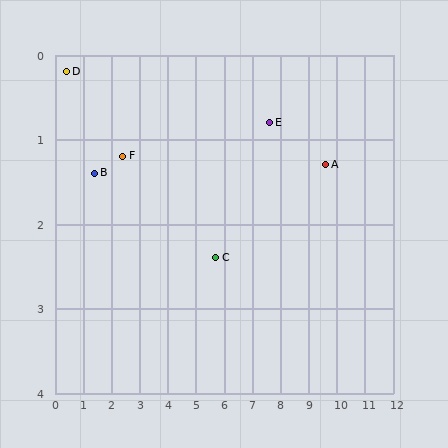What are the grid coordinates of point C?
Point C is at approximately (5.7, 2.4).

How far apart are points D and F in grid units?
Points D and F are about 2.2 grid units apart.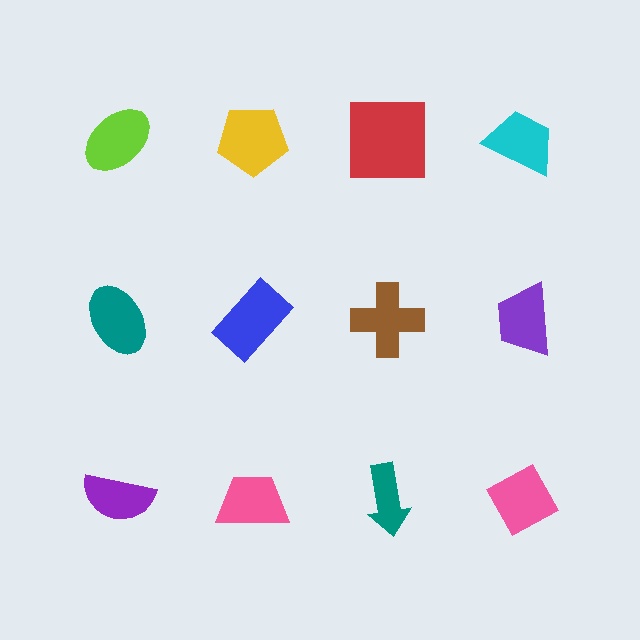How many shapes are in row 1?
4 shapes.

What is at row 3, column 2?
A pink trapezoid.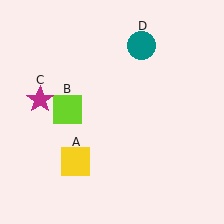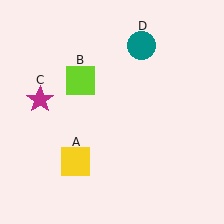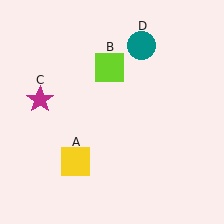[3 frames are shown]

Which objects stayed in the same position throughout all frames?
Yellow square (object A) and magenta star (object C) and teal circle (object D) remained stationary.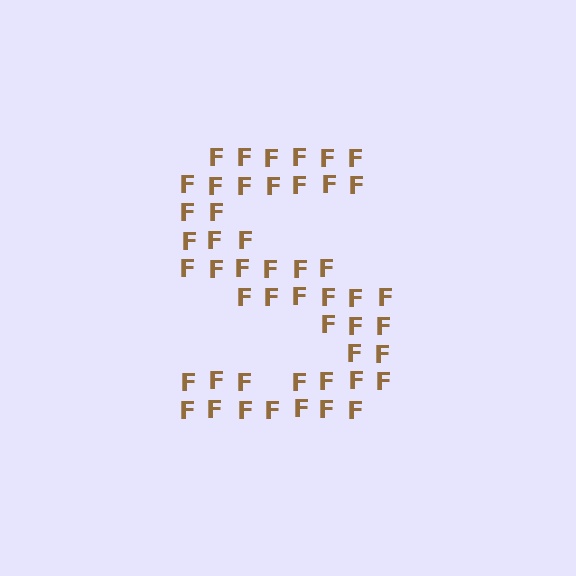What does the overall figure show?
The overall figure shows the letter S.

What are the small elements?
The small elements are letter F's.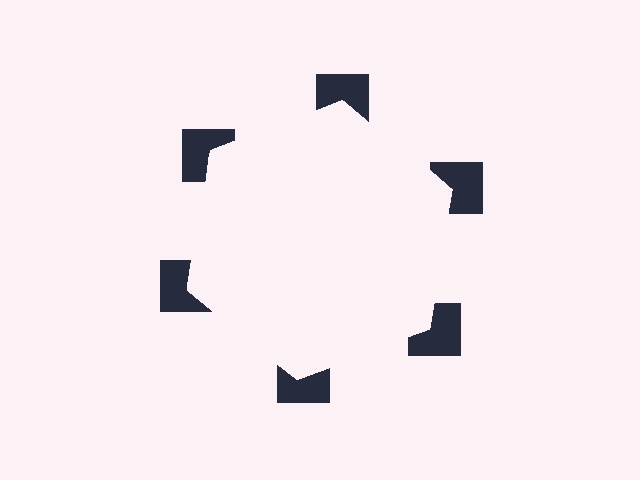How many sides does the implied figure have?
6 sides.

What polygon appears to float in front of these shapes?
An illusory hexagon — its edges are inferred from the aligned wedge cuts in the notched squares, not physically drawn.